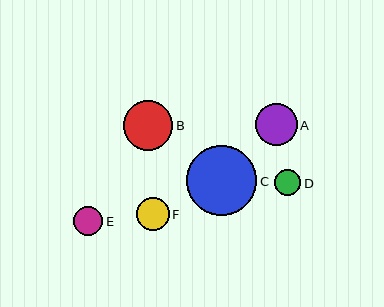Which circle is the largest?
Circle C is the largest with a size of approximately 71 pixels.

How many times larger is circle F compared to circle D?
Circle F is approximately 1.3 times the size of circle D.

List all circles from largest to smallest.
From largest to smallest: C, B, A, F, E, D.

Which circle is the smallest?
Circle D is the smallest with a size of approximately 26 pixels.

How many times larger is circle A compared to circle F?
Circle A is approximately 1.3 times the size of circle F.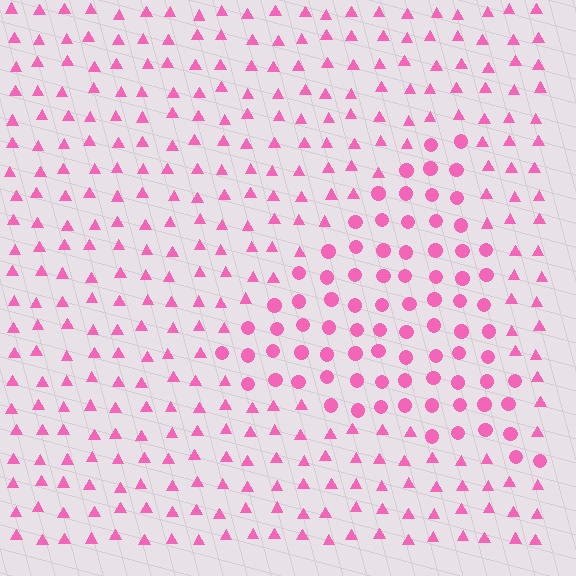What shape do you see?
I see a triangle.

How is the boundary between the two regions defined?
The boundary is defined by a change in element shape: circles inside vs. triangles outside. All elements share the same color and spacing.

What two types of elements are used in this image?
The image uses circles inside the triangle region and triangles outside it.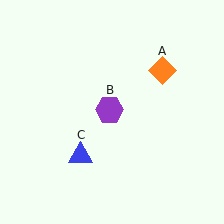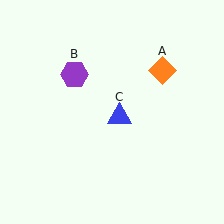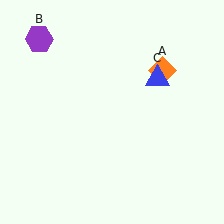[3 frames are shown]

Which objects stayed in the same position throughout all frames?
Orange diamond (object A) remained stationary.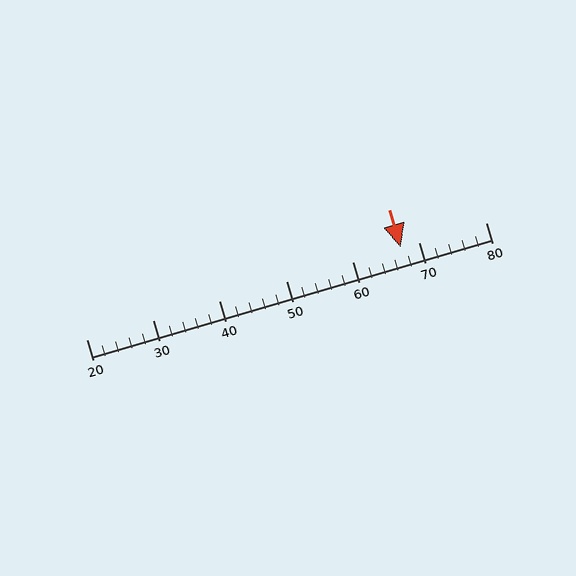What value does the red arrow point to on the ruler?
The red arrow points to approximately 67.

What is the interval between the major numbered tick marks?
The major tick marks are spaced 10 units apart.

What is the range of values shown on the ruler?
The ruler shows values from 20 to 80.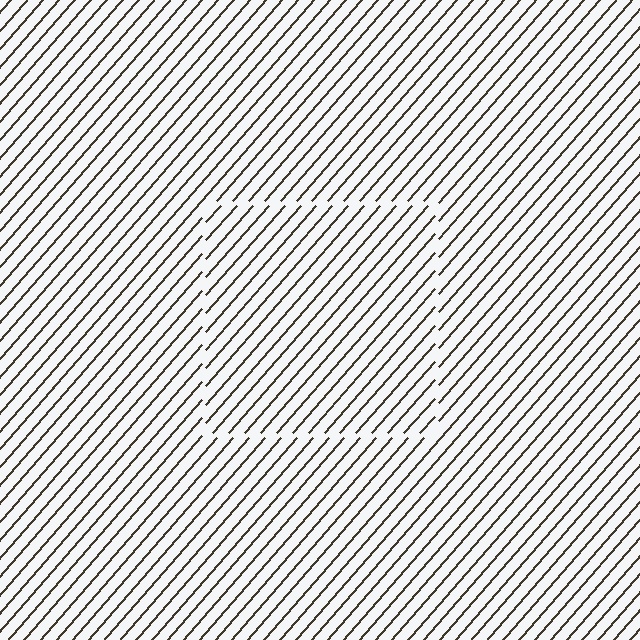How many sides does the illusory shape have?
4 sides — the line-ends trace a square.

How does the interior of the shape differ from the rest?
The interior of the shape contains the same grating, shifted by half a period — the contour is defined by the phase discontinuity where line-ends from the inner and outer gratings abut.